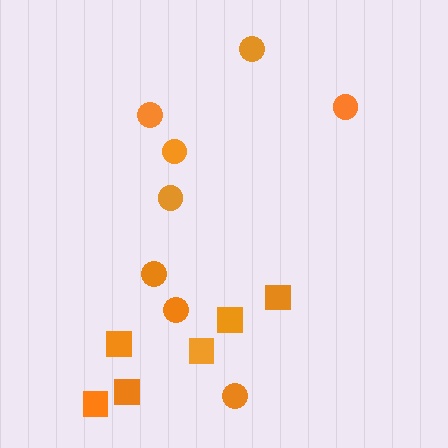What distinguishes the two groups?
There are 2 groups: one group of circles (8) and one group of squares (6).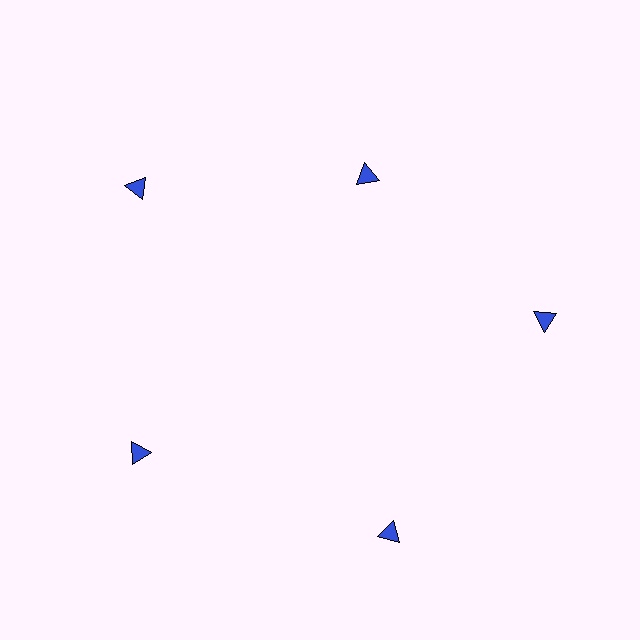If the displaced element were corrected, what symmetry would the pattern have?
It would have 5-fold rotational symmetry — the pattern would map onto itself every 72 degrees.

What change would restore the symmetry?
The symmetry would be restored by moving it outward, back onto the ring so that all 5 triangles sit at equal angles and equal distance from the center.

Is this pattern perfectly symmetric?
No. The 5 blue triangles are arranged in a ring, but one element near the 1 o'clock position is pulled inward toward the center, breaking the 5-fold rotational symmetry.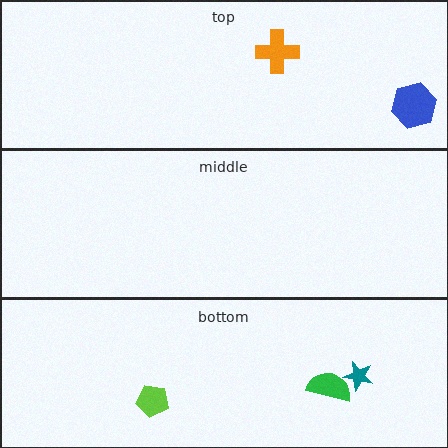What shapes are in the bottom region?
The teal star, the lime pentagon, the green semicircle.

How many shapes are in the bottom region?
3.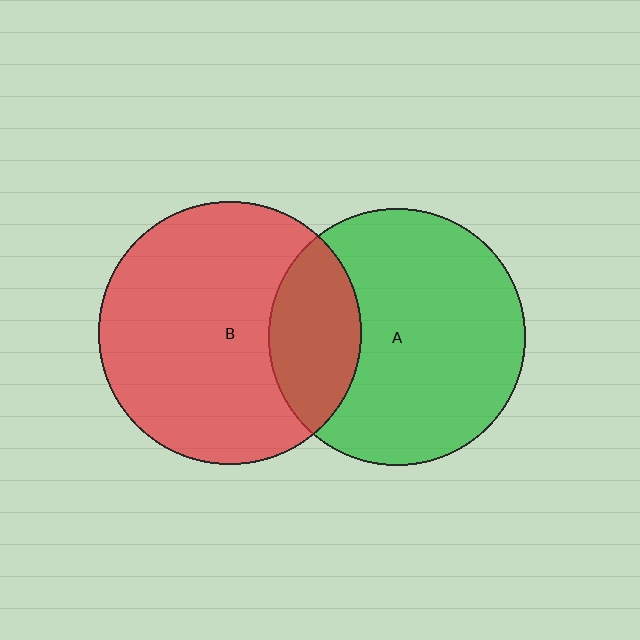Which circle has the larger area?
Circle B (red).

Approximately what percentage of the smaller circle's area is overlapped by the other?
Approximately 25%.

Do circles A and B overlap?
Yes.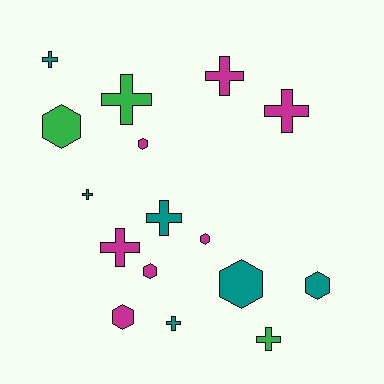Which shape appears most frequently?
Cross, with 9 objects.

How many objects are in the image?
There are 16 objects.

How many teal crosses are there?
There are 4 teal crosses.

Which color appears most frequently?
Magenta, with 7 objects.